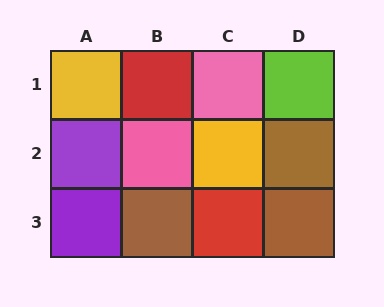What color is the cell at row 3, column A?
Purple.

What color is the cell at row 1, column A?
Yellow.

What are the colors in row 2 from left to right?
Purple, pink, yellow, brown.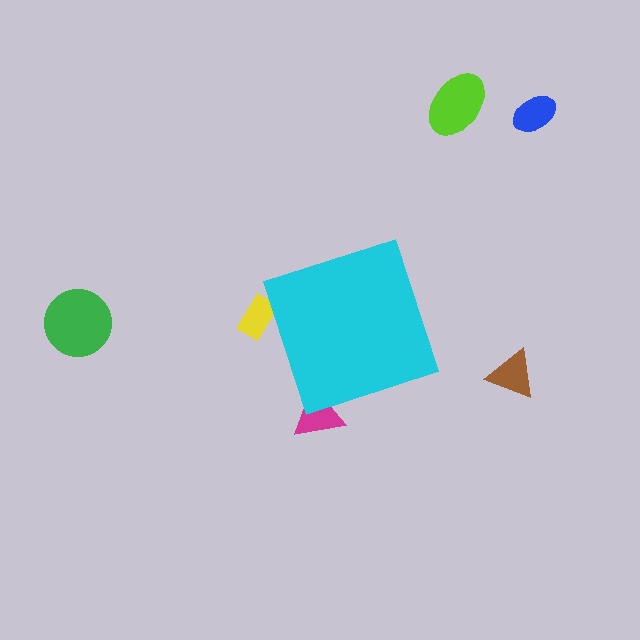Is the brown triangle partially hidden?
No, the brown triangle is fully visible.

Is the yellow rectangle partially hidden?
Yes, the yellow rectangle is partially hidden behind the cyan diamond.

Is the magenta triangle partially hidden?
Yes, the magenta triangle is partially hidden behind the cyan diamond.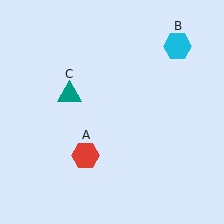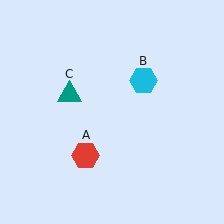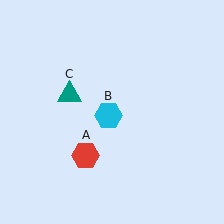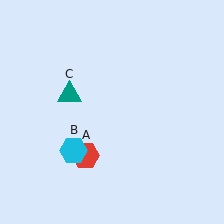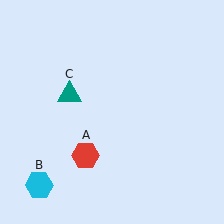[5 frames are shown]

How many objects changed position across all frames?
1 object changed position: cyan hexagon (object B).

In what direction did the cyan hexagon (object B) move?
The cyan hexagon (object B) moved down and to the left.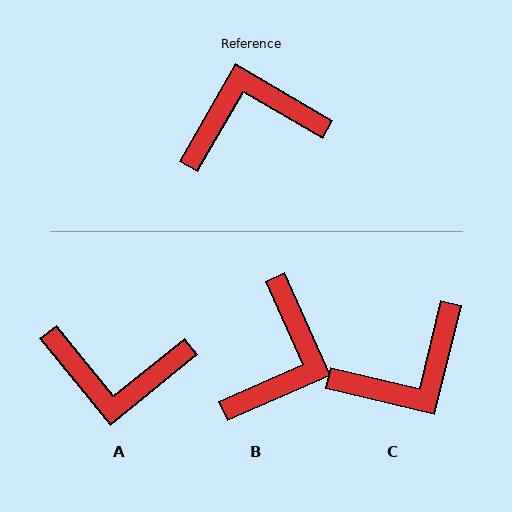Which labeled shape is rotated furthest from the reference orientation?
C, about 164 degrees away.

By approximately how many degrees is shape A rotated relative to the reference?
Approximately 159 degrees counter-clockwise.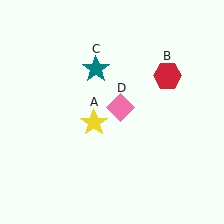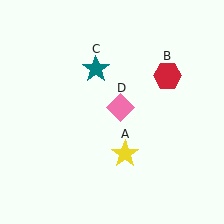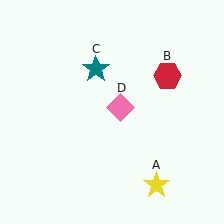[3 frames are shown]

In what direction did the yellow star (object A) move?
The yellow star (object A) moved down and to the right.